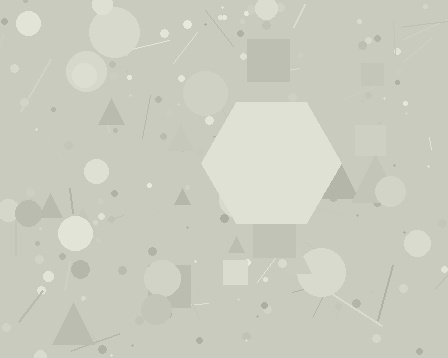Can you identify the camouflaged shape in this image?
The camouflaged shape is a hexagon.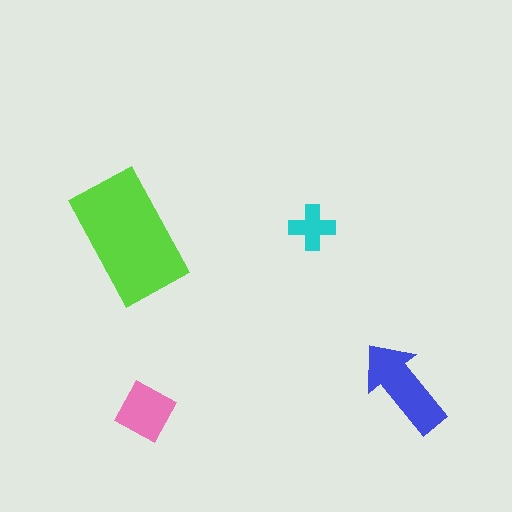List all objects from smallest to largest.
The cyan cross, the pink square, the blue arrow, the lime rectangle.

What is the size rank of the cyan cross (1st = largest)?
4th.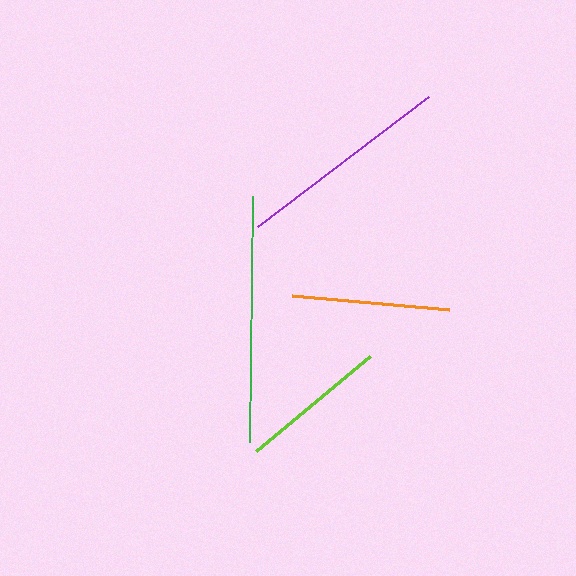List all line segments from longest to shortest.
From longest to shortest: green, purple, orange, lime.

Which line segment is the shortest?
The lime line is the shortest at approximately 148 pixels.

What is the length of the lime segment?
The lime segment is approximately 148 pixels long.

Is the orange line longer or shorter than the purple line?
The purple line is longer than the orange line.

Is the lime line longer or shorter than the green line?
The green line is longer than the lime line.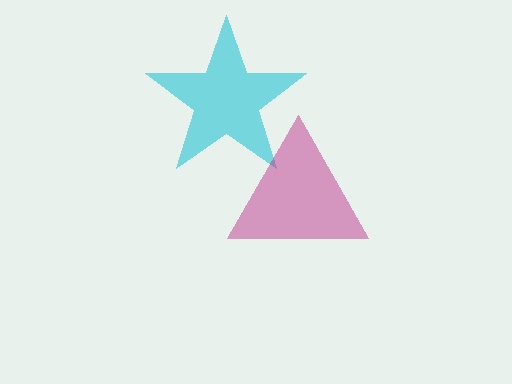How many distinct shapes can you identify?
There are 2 distinct shapes: a cyan star, a magenta triangle.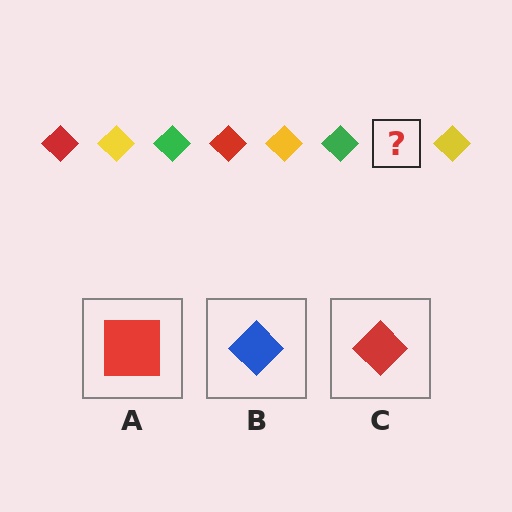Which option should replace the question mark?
Option C.